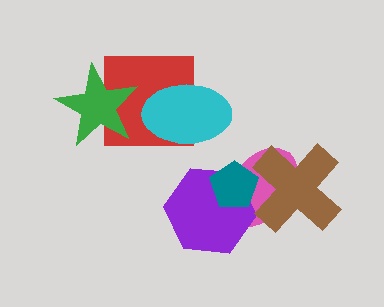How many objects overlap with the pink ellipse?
3 objects overlap with the pink ellipse.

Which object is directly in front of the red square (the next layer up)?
The green star is directly in front of the red square.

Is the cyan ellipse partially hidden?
No, no other shape covers it.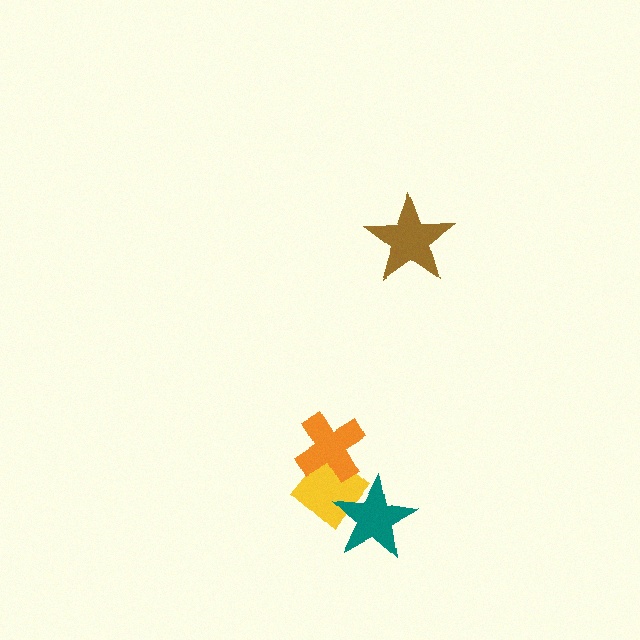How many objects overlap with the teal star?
1 object overlaps with the teal star.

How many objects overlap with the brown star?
0 objects overlap with the brown star.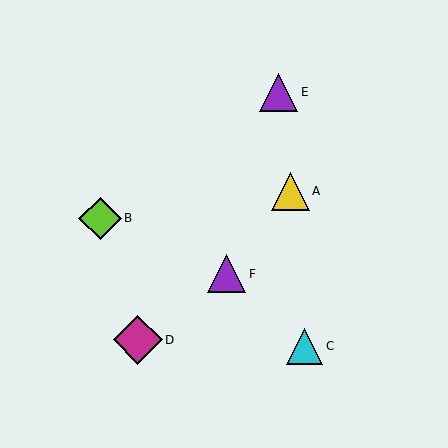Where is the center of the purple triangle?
The center of the purple triangle is at (279, 92).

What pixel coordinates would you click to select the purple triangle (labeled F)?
Click at (227, 274) to select the purple triangle F.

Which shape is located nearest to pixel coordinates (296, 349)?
The cyan triangle (labeled C) at (305, 346) is nearest to that location.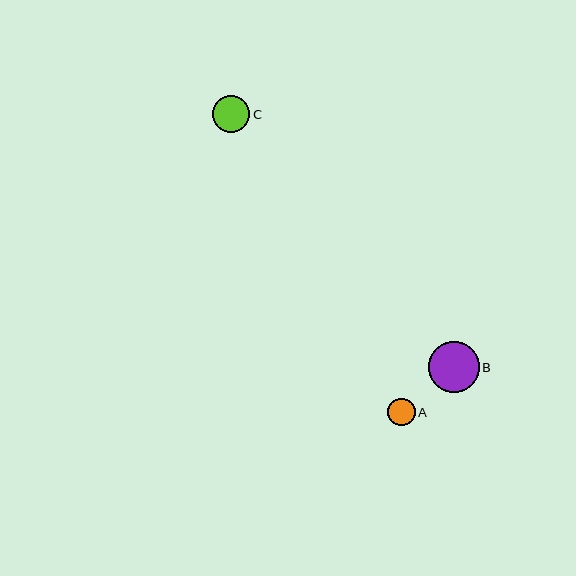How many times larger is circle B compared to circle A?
Circle B is approximately 1.9 times the size of circle A.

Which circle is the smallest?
Circle A is the smallest with a size of approximately 27 pixels.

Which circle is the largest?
Circle B is the largest with a size of approximately 51 pixels.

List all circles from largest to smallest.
From largest to smallest: B, C, A.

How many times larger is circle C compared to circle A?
Circle C is approximately 1.4 times the size of circle A.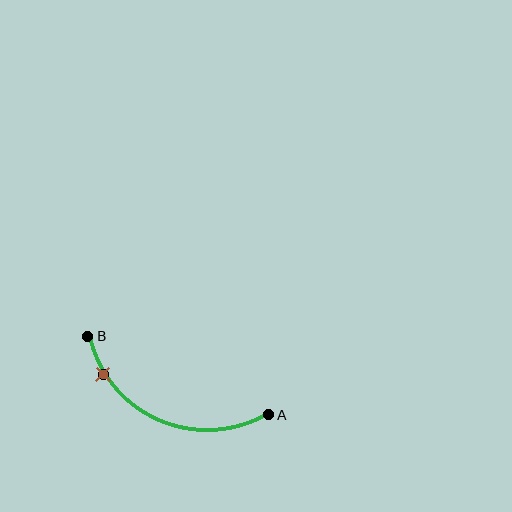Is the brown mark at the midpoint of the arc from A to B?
No. The brown mark lies on the arc but is closer to endpoint B. The arc midpoint would be at the point on the curve equidistant along the arc from both A and B.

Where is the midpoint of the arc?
The arc midpoint is the point on the curve farthest from the straight line joining A and B. It sits below that line.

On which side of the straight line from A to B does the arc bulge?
The arc bulges below the straight line connecting A and B.